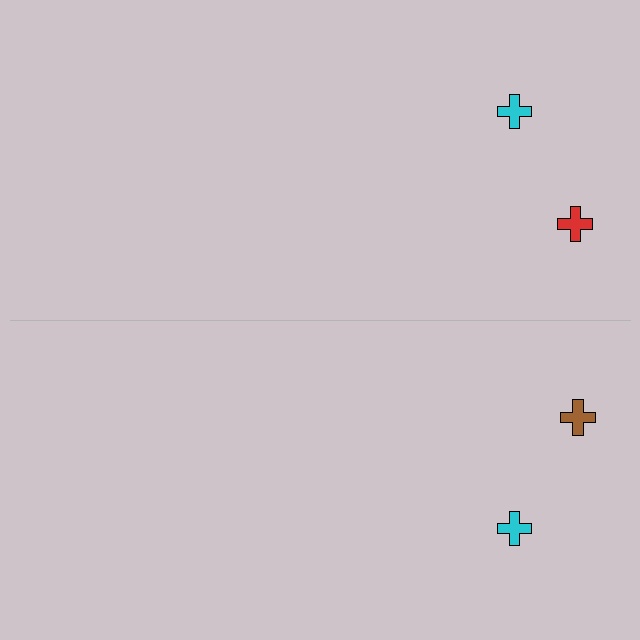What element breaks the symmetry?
The brown cross on the bottom side breaks the symmetry — its mirror counterpart is red.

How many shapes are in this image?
There are 4 shapes in this image.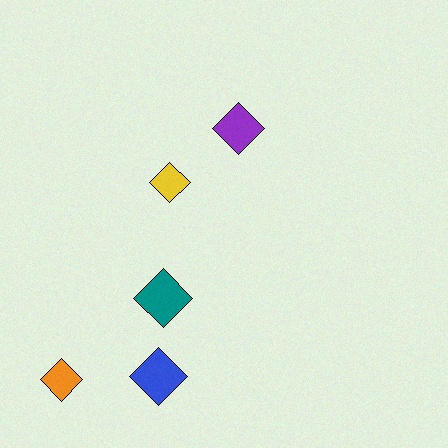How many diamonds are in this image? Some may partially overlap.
There are 5 diamonds.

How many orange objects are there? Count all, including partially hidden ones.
There is 1 orange object.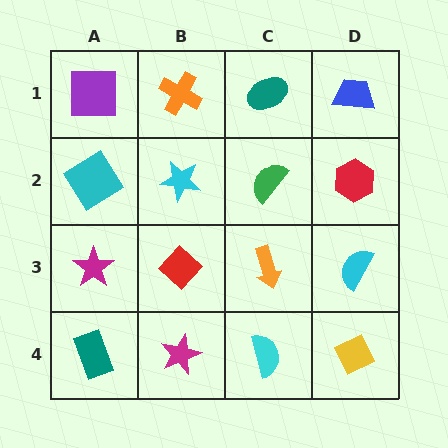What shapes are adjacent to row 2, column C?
A teal ellipse (row 1, column C), an orange arrow (row 3, column C), a cyan star (row 2, column B), a red hexagon (row 2, column D).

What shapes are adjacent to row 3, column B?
A cyan star (row 2, column B), a magenta star (row 4, column B), a magenta star (row 3, column A), an orange arrow (row 3, column C).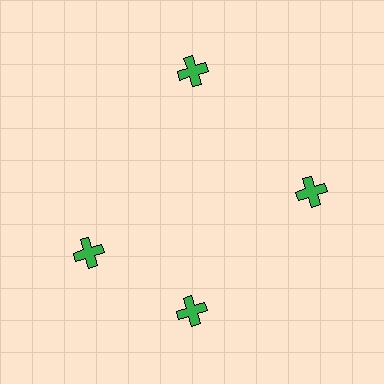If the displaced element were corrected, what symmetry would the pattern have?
It would have 4-fold rotational symmetry — the pattern would map onto itself every 90 degrees.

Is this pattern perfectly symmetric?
No. The 4 green crosses are arranged in a ring, but one element near the 9 o'clock position is rotated out of alignment along the ring, breaking the 4-fold rotational symmetry.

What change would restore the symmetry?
The symmetry would be restored by rotating it back into even spacing with its neighbors so that all 4 crosses sit at equal angles and equal distance from the center.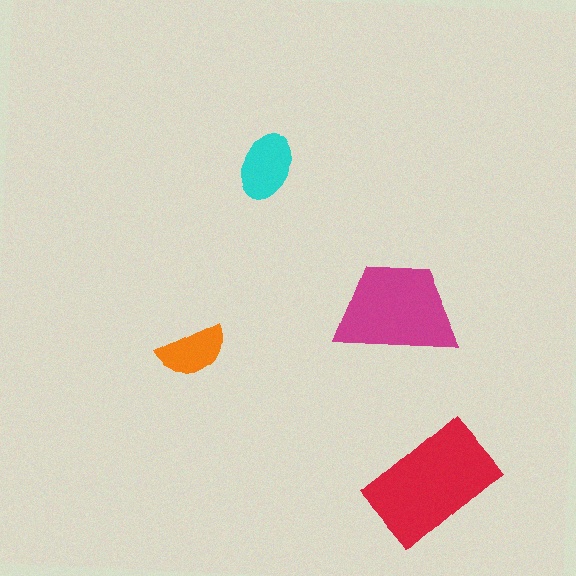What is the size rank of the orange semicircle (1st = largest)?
4th.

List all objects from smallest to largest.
The orange semicircle, the cyan ellipse, the magenta trapezoid, the red rectangle.